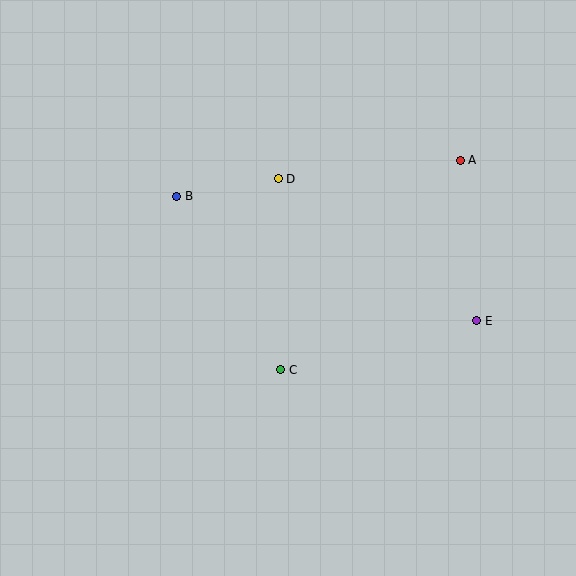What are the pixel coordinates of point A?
Point A is at (460, 160).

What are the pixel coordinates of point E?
Point E is at (477, 321).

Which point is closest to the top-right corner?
Point A is closest to the top-right corner.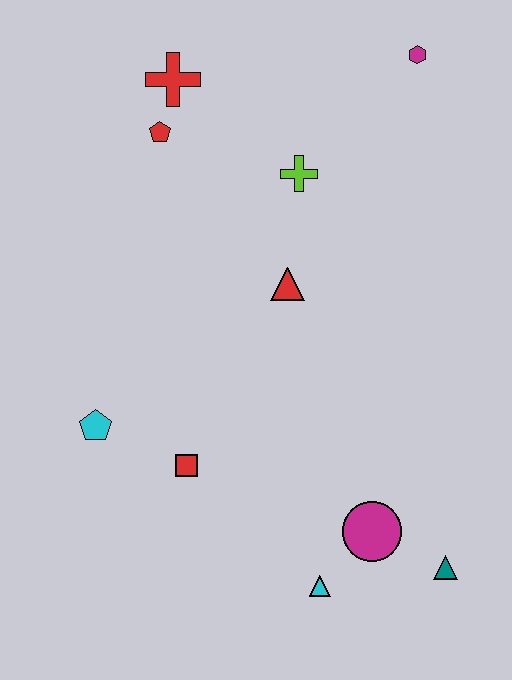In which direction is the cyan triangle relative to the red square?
The cyan triangle is to the right of the red square.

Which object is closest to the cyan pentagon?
The red square is closest to the cyan pentagon.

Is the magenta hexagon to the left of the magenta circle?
No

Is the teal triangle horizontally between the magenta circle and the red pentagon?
No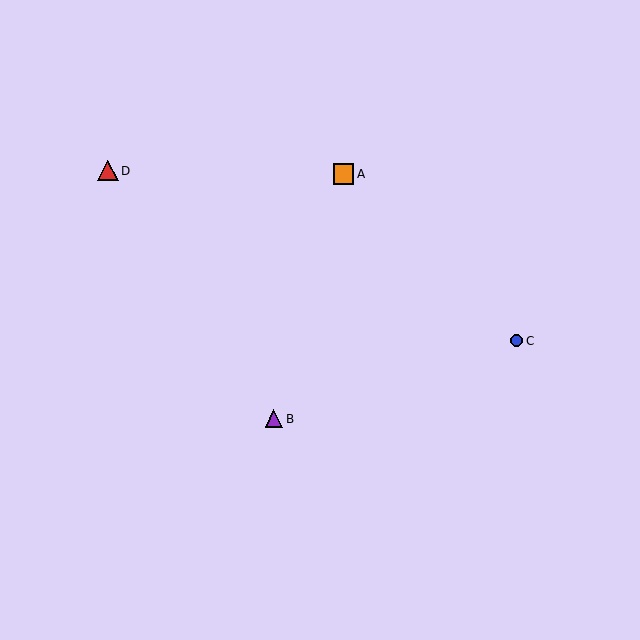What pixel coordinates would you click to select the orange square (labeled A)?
Click at (344, 174) to select the orange square A.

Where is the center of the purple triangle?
The center of the purple triangle is at (274, 419).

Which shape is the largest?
The red triangle (labeled D) is the largest.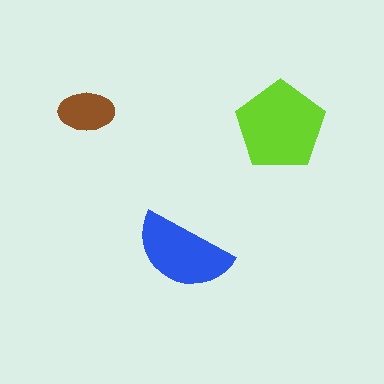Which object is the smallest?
The brown ellipse.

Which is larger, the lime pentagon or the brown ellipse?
The lime pentagon.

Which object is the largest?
The lime pentagon.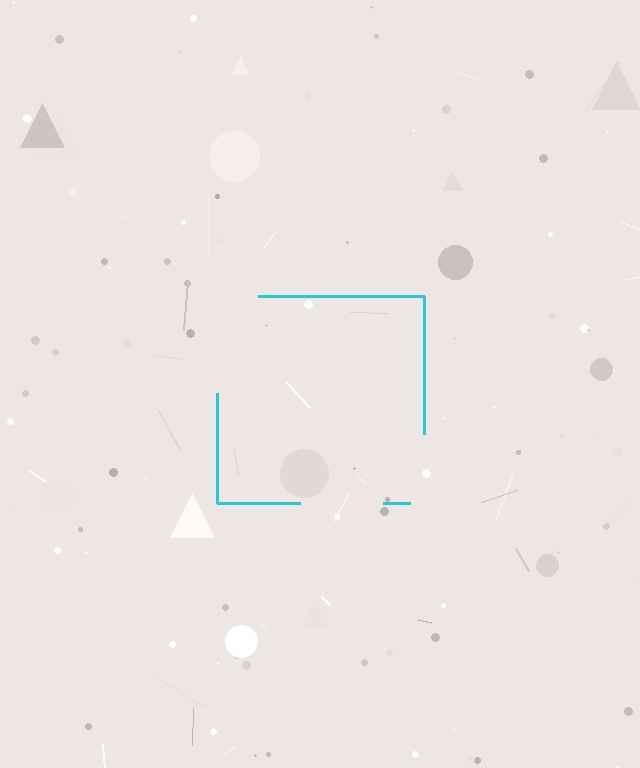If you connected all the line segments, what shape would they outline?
They would outline a square.